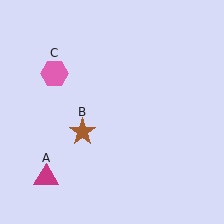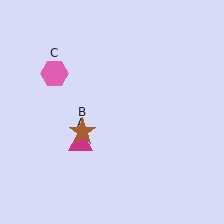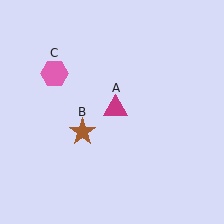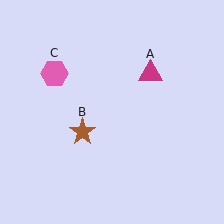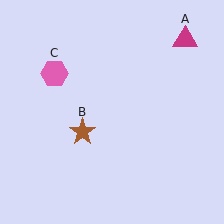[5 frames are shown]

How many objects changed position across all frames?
1 object changed position: magenta triangle (object A).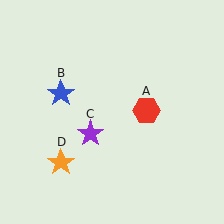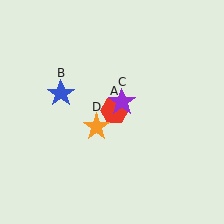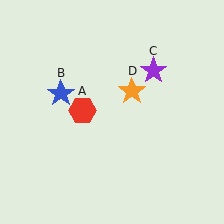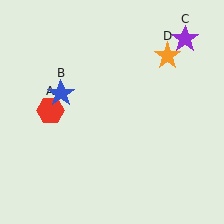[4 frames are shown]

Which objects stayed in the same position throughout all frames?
Blue star (object B) remained stationary.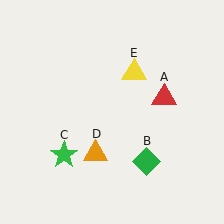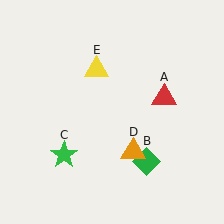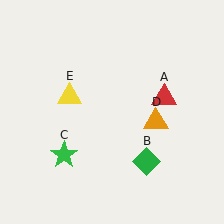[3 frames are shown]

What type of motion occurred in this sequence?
The orange triangle (object D), yellow triangle (object E) rotated counterclockwise around the center of the scene.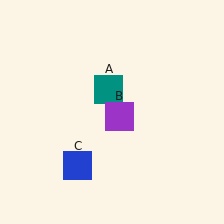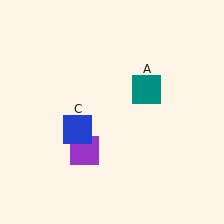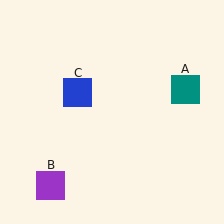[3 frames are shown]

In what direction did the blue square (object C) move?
The blue square (object C) moved up.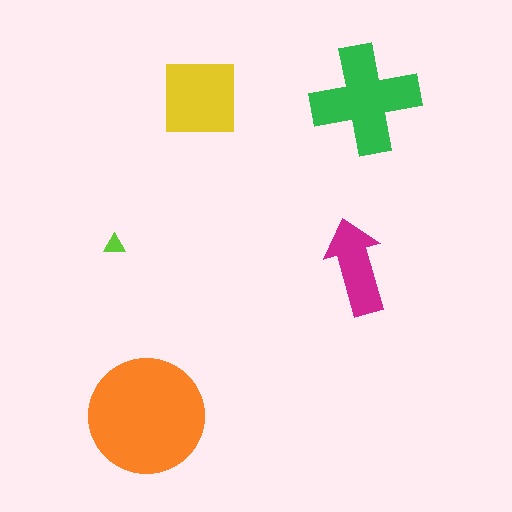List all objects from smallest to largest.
The lime triangle, the magenta arrow, the yellow square, the green cross, the orange circle.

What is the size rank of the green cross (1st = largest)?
2nd.